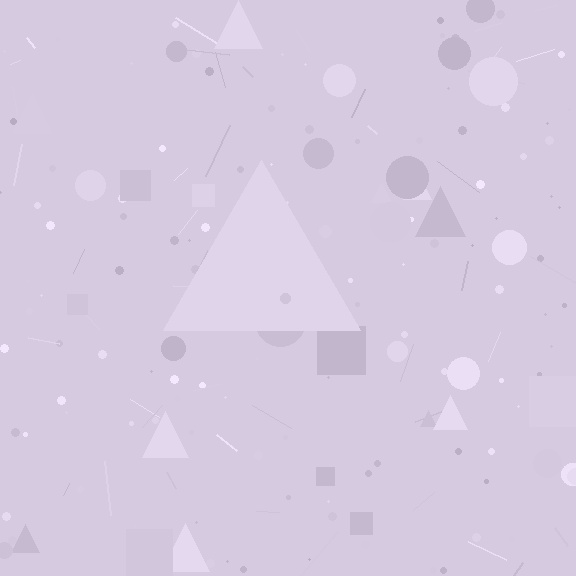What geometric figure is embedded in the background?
A triangle is embedded in the background.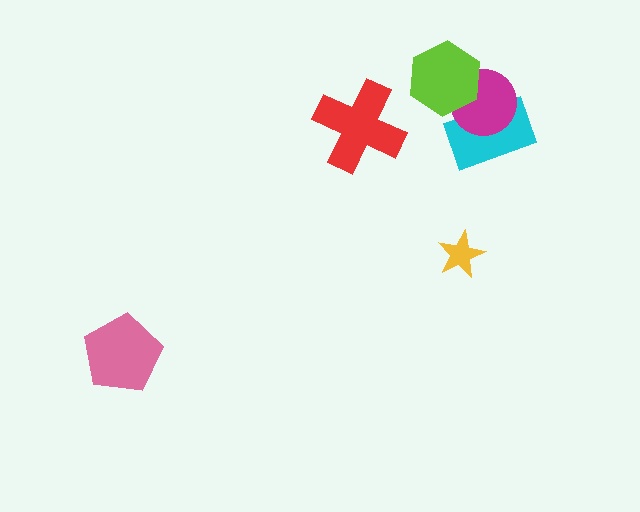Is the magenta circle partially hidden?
Yes, it is partially covered by another shape.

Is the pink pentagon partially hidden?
No, no other shape covers it.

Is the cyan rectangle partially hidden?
Yes, it is partially covered by another shape.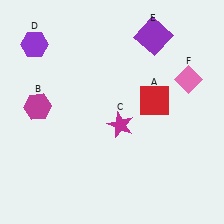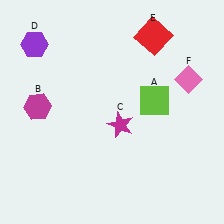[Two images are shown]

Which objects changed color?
A changed from red to lime. E changed from purple to red.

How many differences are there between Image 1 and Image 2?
There are 2 differences between the two images.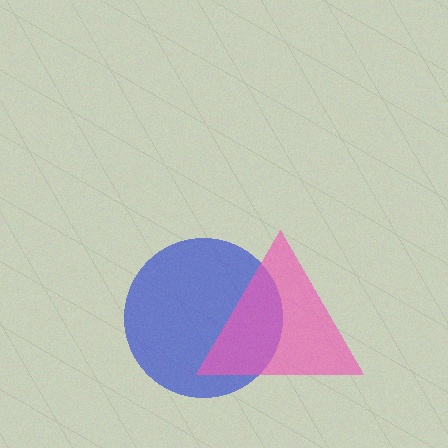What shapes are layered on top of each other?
The layered shapes are: a blue circle, a pink triangle.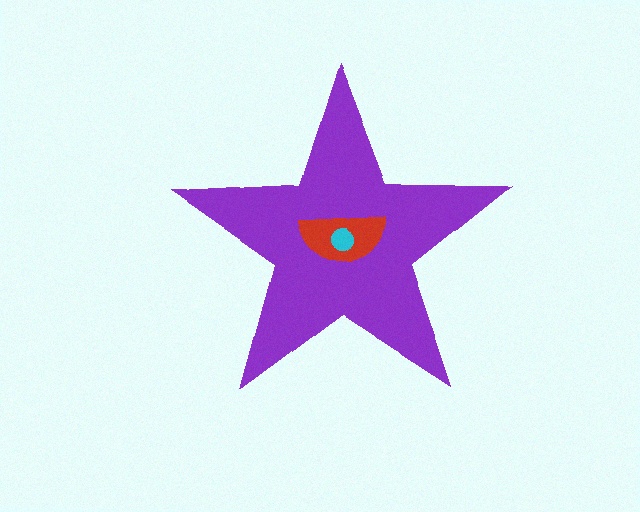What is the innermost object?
The cyan circle.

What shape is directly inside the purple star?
The red semicircle.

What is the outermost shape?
The purple star.